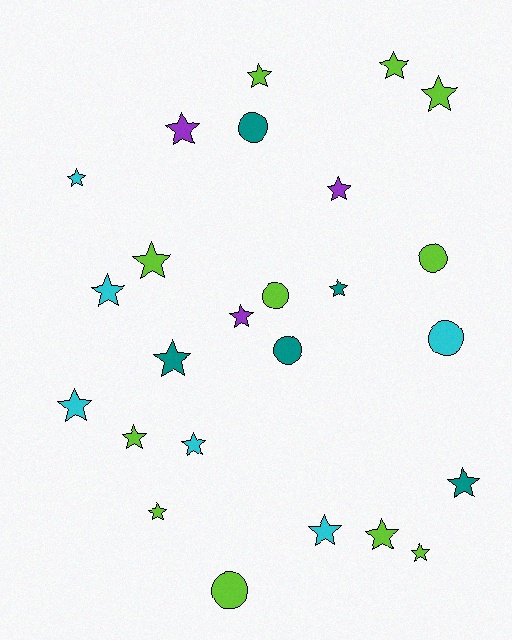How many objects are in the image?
There are 25 objects.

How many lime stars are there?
There are 8 lime stars.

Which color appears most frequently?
Lime, with 11 objects.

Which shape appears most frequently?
Star, with 19 objects.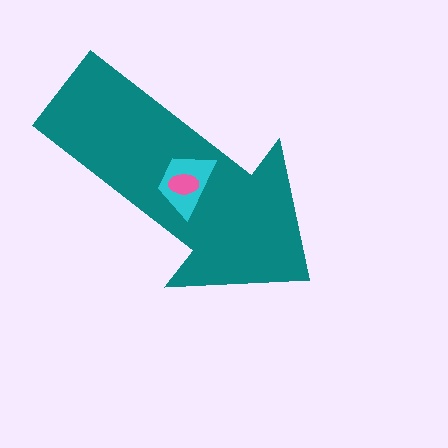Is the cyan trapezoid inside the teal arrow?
Yes.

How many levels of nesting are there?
3.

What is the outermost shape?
The teal arrow.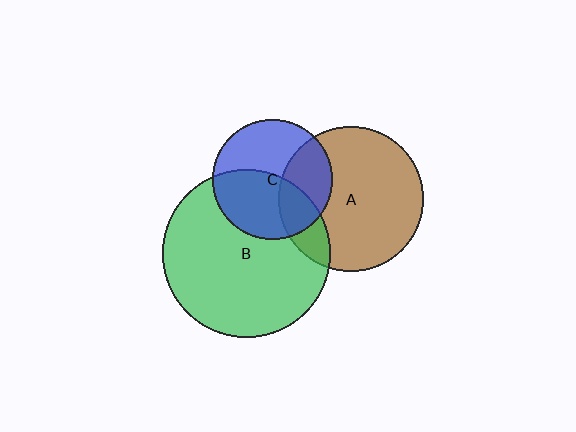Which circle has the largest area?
Circle B (green).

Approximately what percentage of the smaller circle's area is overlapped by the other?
Approximately 50%.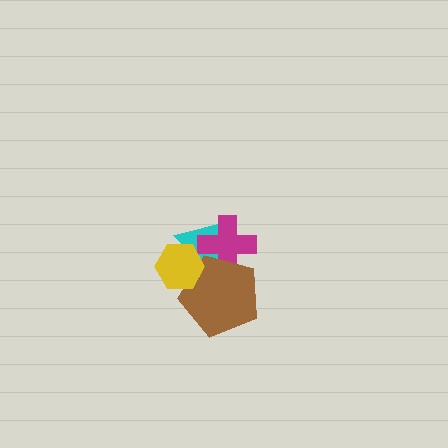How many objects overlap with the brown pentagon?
3 objects overlap with the brown pentagon.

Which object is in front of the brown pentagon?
The yellow hexagon is in front of the brown pentagon.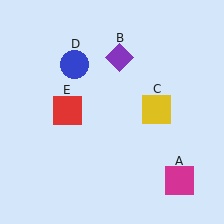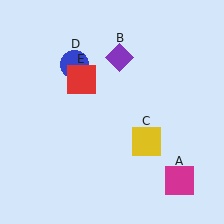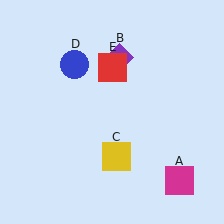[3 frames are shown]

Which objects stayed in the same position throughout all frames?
Magenta square (object A) and purple diamond (object B) and blue circle (object D) remained stationary.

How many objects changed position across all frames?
2 objects changed position: yellow square (object C), red square (object E).